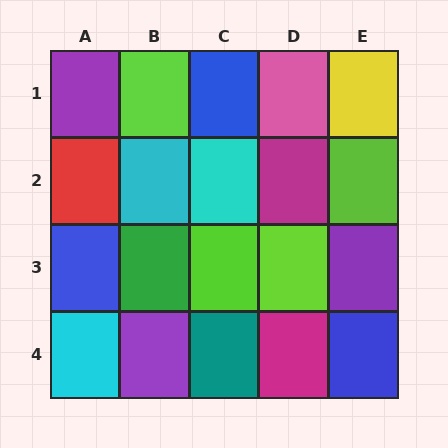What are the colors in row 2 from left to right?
Red, cyan, cyan, magenta, lime.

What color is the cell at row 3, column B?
Green.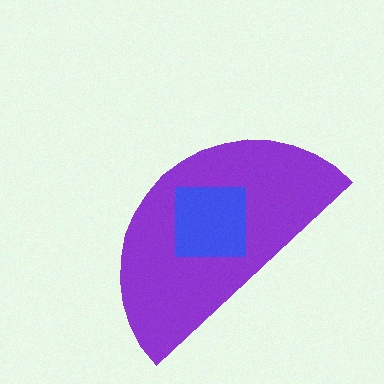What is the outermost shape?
The purple semicircle.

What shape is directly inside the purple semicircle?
The blue square.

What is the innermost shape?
The blue square.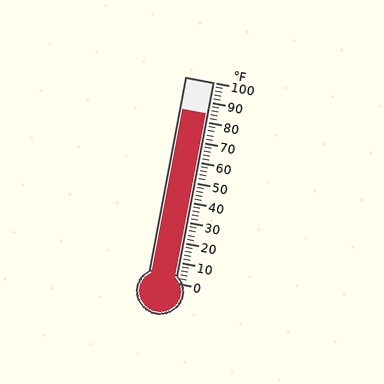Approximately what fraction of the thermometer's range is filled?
The thermometer is filled to approximately 85% of its range.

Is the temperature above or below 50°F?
The temperature is above 50°F.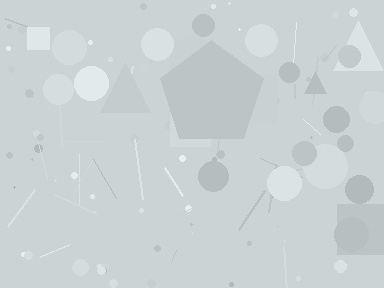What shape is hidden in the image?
A pentagon is hidden in the image.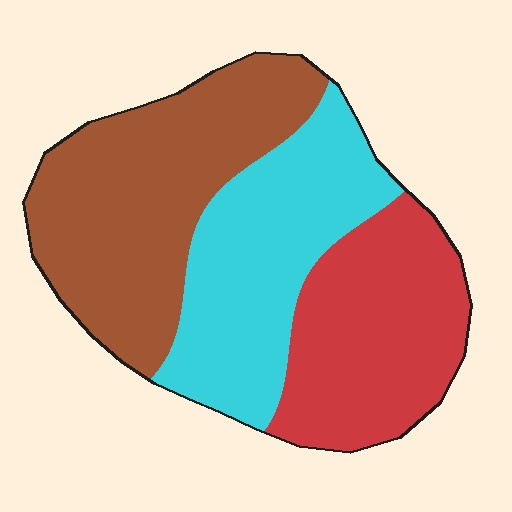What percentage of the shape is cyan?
Cyan takes up about one third (1/3) of the shape.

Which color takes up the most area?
Brown, at roughly 40%.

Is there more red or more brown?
Brown.